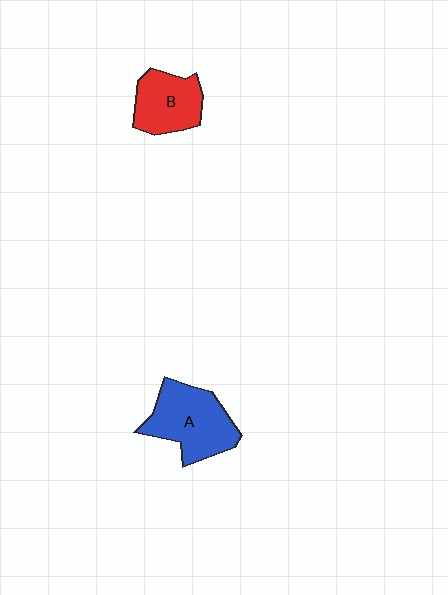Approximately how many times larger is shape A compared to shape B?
Approximately 1.3 times.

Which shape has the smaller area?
Shape B (red).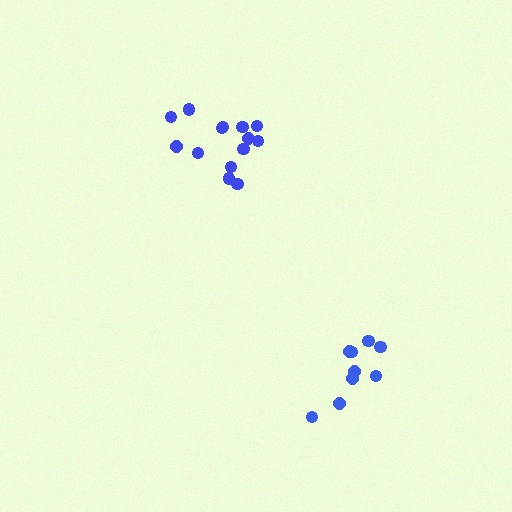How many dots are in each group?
Group 1: 14 dots, Group 2: 9 dots (23 total).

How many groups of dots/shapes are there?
There are 2 groups.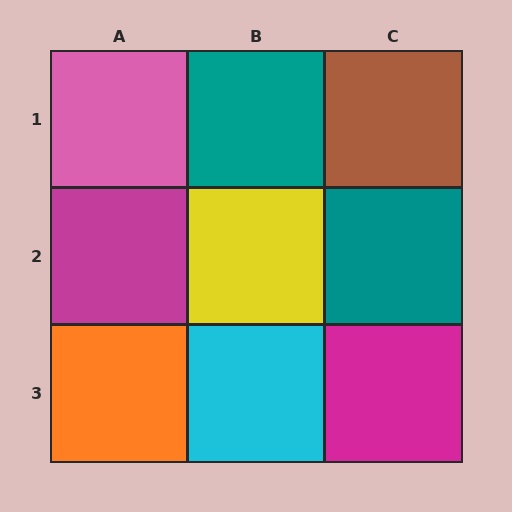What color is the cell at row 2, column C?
Teal.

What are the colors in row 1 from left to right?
Pink, teal, brown.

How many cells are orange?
1 cell is orange.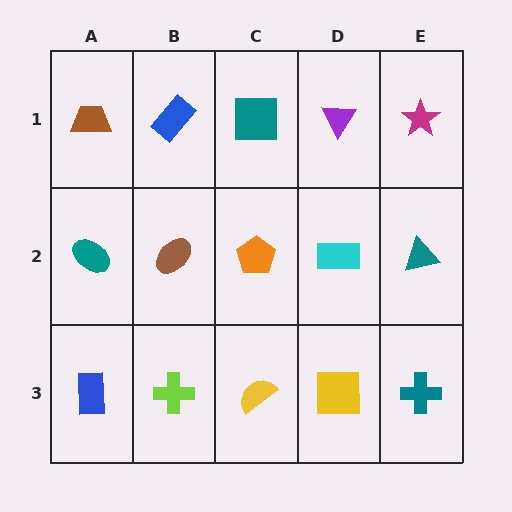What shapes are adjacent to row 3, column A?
A teal ellipse (row 2, column A), a lime cross (row 3, column B).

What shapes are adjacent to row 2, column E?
A magenta star (row 1, column E), a teal cross (row 3, column E), a cyan rectangle (row 2, column D).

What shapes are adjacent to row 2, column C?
A teal square (row 1, column C), a yellow semicircle (row 3, column C), a brown ellipse (row 2, column B), a cyan rectangle (row 2, column D).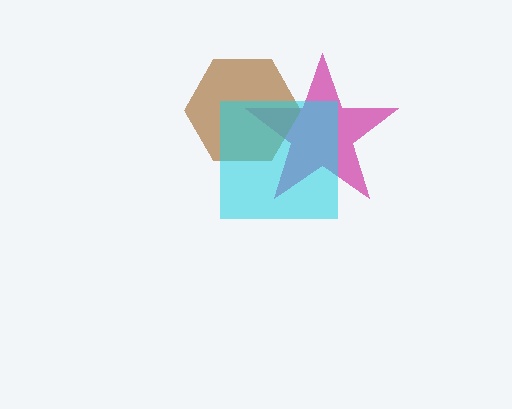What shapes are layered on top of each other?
The layered shapes are: a magenta star, a brown hexagon, a cyan square.